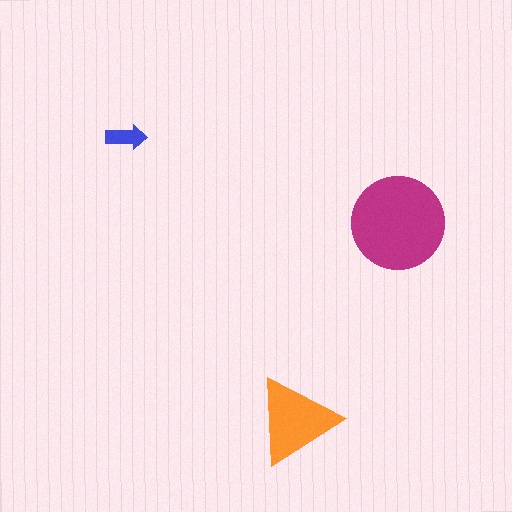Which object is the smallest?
The blue arrow.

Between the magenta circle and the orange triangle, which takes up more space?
The magenta circle.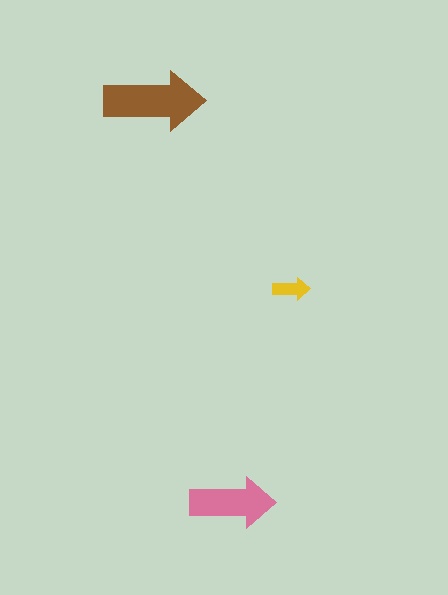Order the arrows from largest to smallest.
the brown one, the pink one, the yellow one.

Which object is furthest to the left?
The brown arrow is leftmost.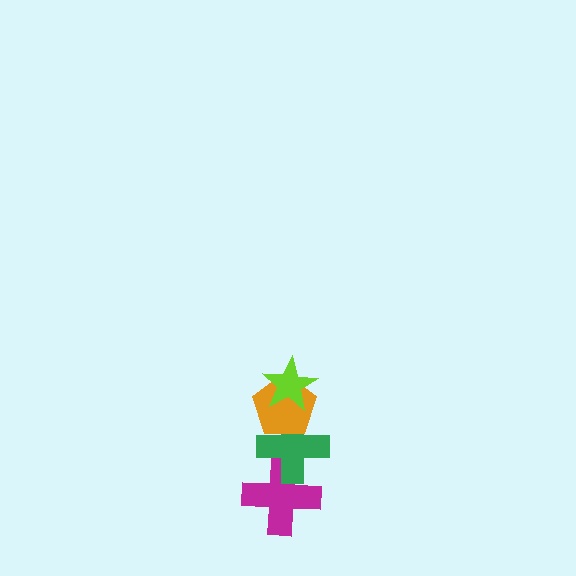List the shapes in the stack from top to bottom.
From top to bottom: the lime star, the orange pentagon, the green cross, the magenta cross.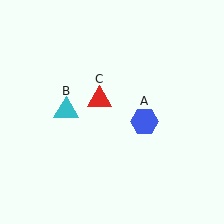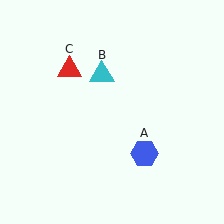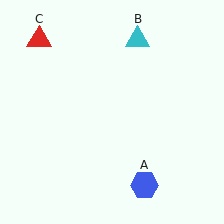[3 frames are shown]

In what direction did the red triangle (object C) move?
The red triangle (object C) moved up and to the left.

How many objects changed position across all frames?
3 objects changed position: blue hexagon (object A), cyan triangle (object B), red triangle (object C).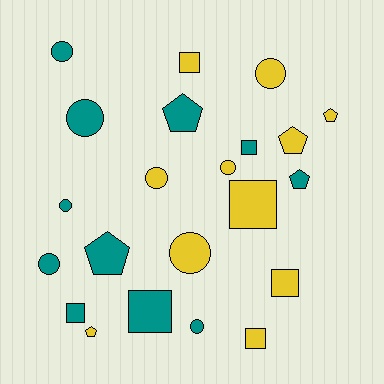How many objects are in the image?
There are 22 objects.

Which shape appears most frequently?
Circle, with 9 objects.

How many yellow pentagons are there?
There are 3 yellow pentagons.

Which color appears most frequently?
Yellow, with 11 objects.